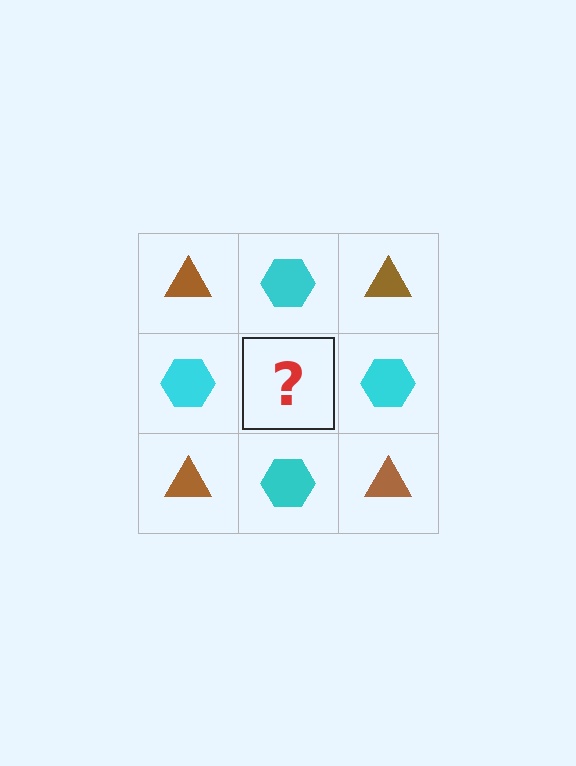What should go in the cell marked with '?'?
The missing cell should contain a brown triangle.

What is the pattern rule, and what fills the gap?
The rule is that it alternates brown triangle and cyan hexagon in a checkerboard pattern. The gap should be filled with a brown triangle.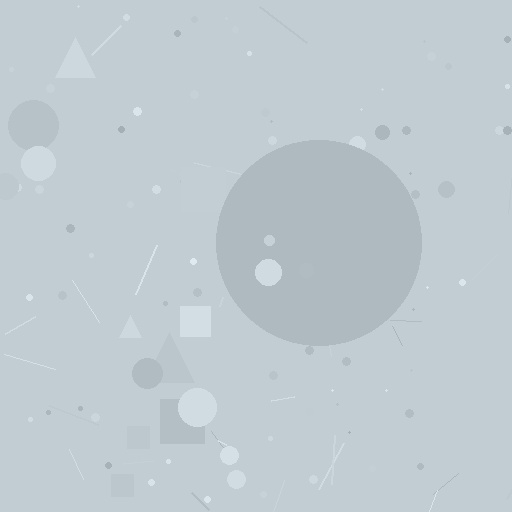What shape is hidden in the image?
A circle is hidden in the image.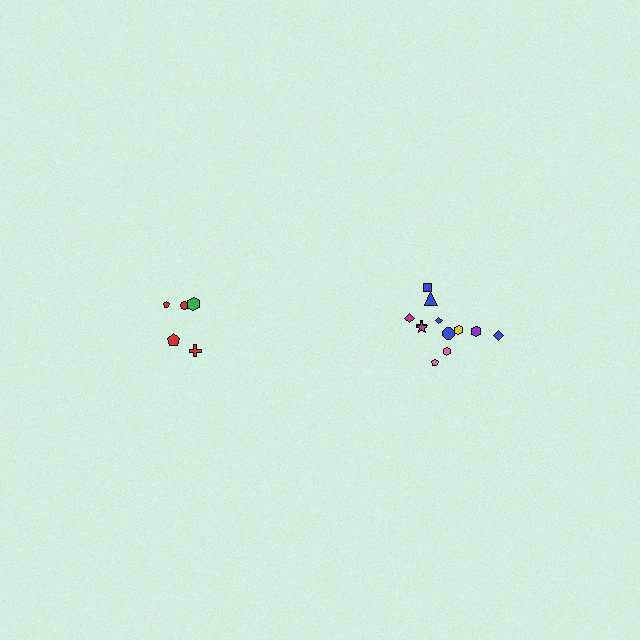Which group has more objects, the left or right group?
The right group.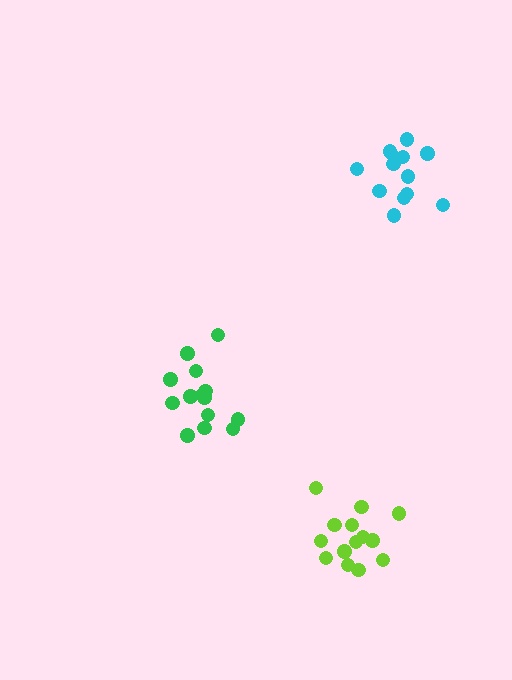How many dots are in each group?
Group 1: 14 dots, Group 2: 13 dots, Group 3: 14 dots (41 total).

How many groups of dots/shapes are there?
There are 3 groups.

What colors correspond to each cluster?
The clusters are colored: green, cyan, lime.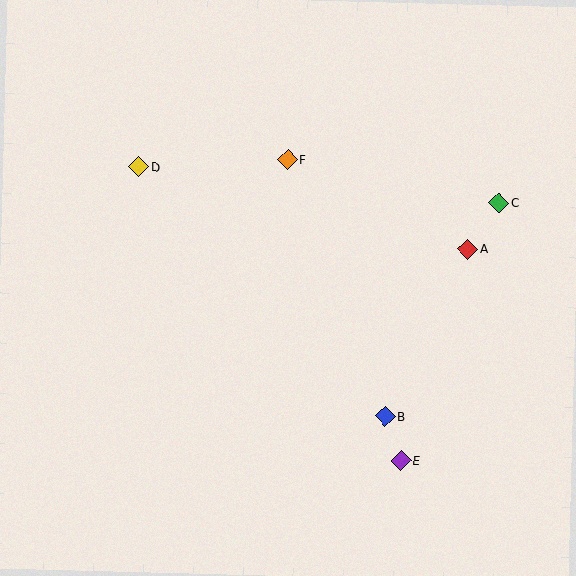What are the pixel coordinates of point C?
Point C is at (499, 203).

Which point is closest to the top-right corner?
Point C is closest to the top-right corner.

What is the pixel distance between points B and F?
The distance between B and F is 275 pixels.